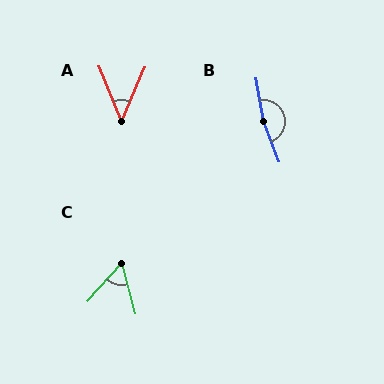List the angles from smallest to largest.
A (45°), C (58°), B (169°).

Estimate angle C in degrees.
Approximately 58 degrees.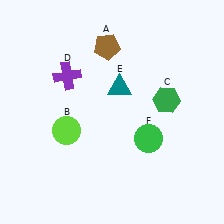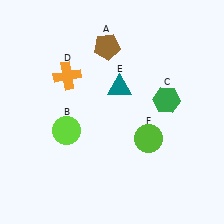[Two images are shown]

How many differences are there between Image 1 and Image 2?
There are 2 differences between the two images.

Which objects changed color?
D changed from purple to orange. F changed from green to lime.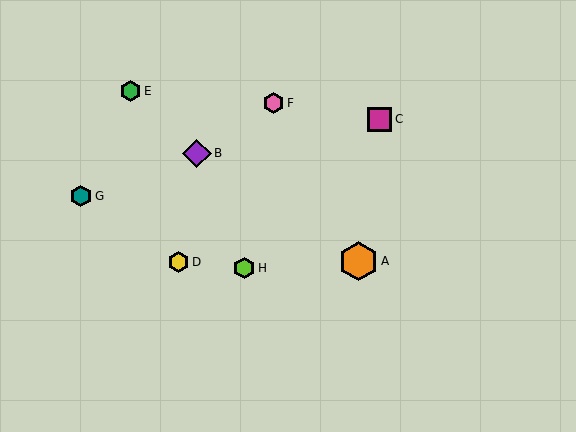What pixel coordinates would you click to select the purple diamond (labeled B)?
Click at (197, 153) to select the purple diamond B.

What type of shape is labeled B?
Shape B is a purple diamond.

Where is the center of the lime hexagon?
The center of the lime hexagon is at (244, 268).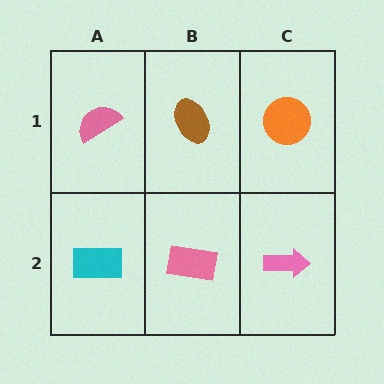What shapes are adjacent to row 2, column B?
A brown ellipse (row 1, column B), a cyan rectangle (row 2, column A), a pink arrow (row 2, column C).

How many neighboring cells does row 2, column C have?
2.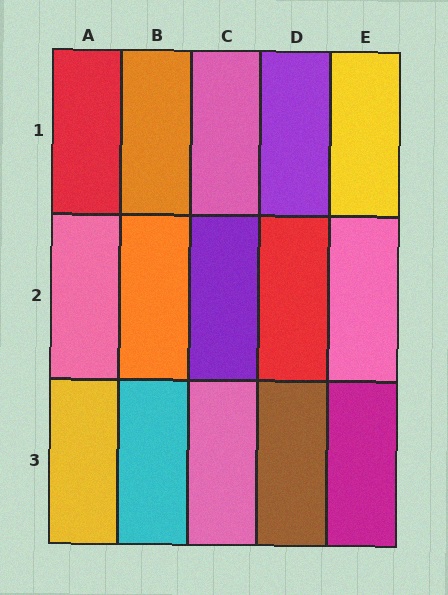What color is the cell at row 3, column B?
Cyan.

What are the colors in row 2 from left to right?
Pink, orange, purple, red, pink.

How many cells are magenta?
1 cell is magenta.